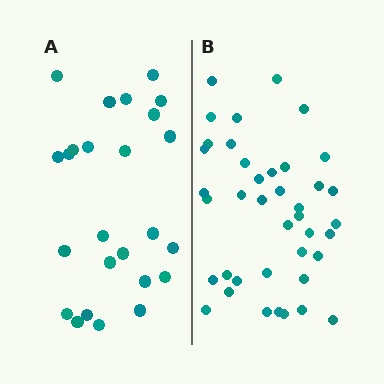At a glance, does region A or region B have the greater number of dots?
Region B (the right region) has more dots.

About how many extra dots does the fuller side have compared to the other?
Region B has approximately 15 more dots than region A.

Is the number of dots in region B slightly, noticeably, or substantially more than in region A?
Region B has substantially more. The ratio is roughly 1.6 to 1.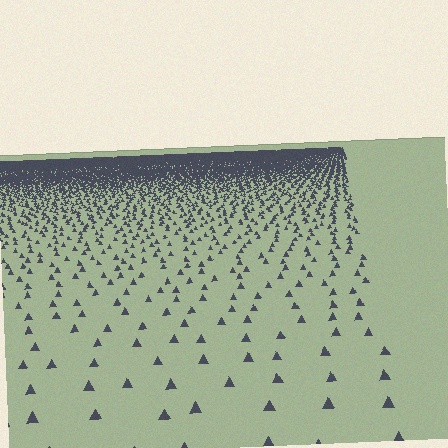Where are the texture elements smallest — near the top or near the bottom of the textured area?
Near the top.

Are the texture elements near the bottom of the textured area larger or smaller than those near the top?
Larger. Near the bottom, elements are closer to the viewer and appear at a bigger on-screen size.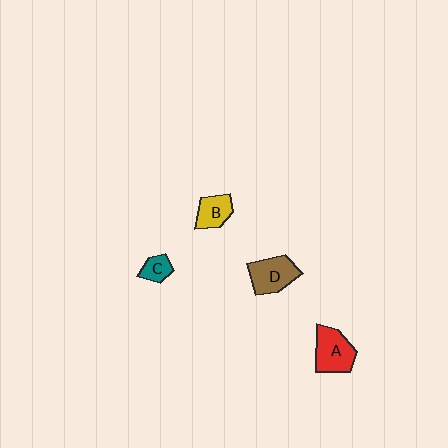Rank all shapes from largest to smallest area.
From largest to smallest: A (red), D (brown), B (yellow), C (teal).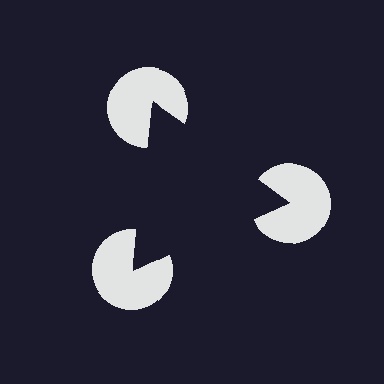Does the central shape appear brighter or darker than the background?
It typically appears slightly darker than the background, even though no actual brightness change is drawn.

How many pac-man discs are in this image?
There are 3 — one at each vertex of the illusory triangle.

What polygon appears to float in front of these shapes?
An illusory triangle — its edges are inferred from the aligned wedge cuts in the pac-man discs, not physically drawn.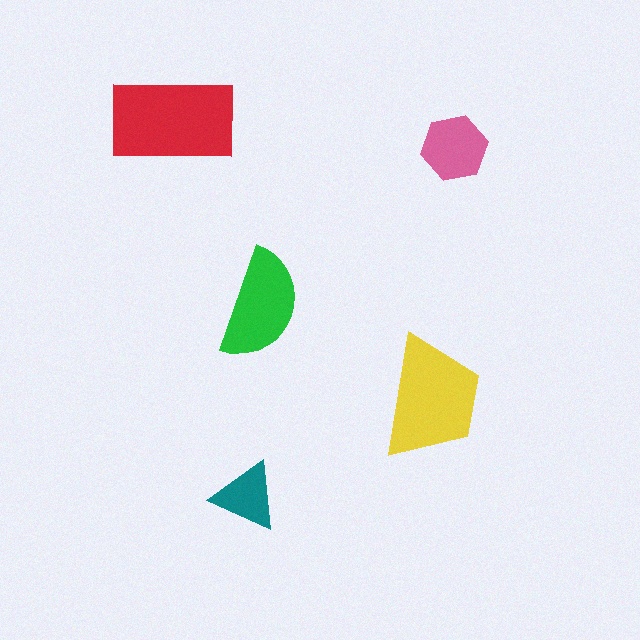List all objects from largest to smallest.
The red rectangle, the yellow trapezoid, the green semicircle, the pink hexagon, the teal triangle.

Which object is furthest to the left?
The red rectangle is leftmost.